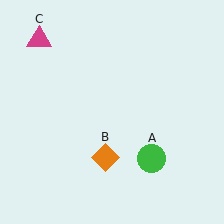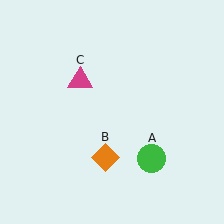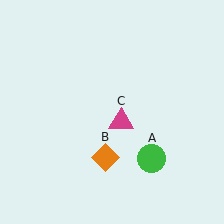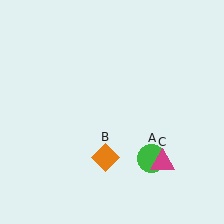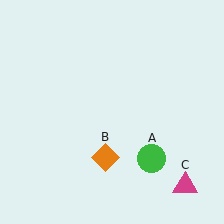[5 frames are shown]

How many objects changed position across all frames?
1 object changed position: magenta triangle (object C).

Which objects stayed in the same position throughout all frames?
Green circle (object A) and orange diamond (object B) remained stationary.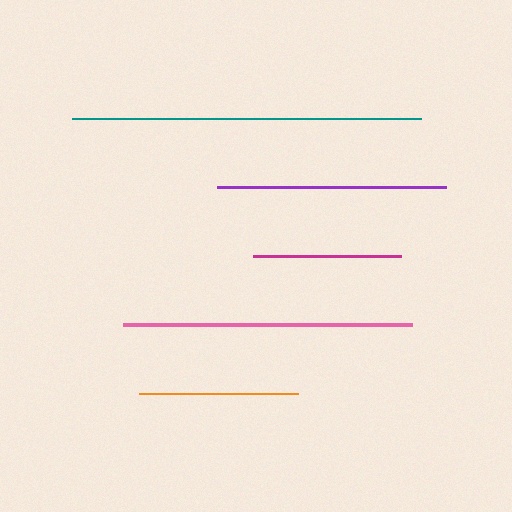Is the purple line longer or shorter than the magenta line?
The purple line is longer than the magenta line.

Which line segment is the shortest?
The magenta line is the shortest at approximately 148 pixels.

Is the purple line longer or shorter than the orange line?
The purple line is longer than the orange line.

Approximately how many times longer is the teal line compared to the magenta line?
The teal line is approximately 2.4 times the length of the magenta line.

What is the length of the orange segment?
The orange segment is approximately 159 pixels long.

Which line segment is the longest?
The teal line is the longest at approximately 349 pixels.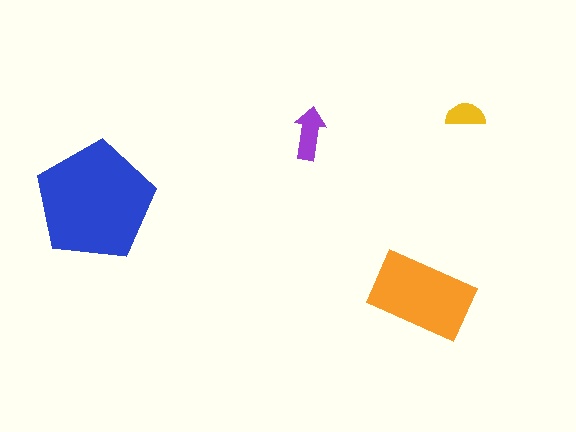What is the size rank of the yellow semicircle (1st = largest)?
4th.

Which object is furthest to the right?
The yellow semicircle is rightmost.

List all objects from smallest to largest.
The yellow semicircle, the purple arrow, the orange rectangle, the blue pentagon.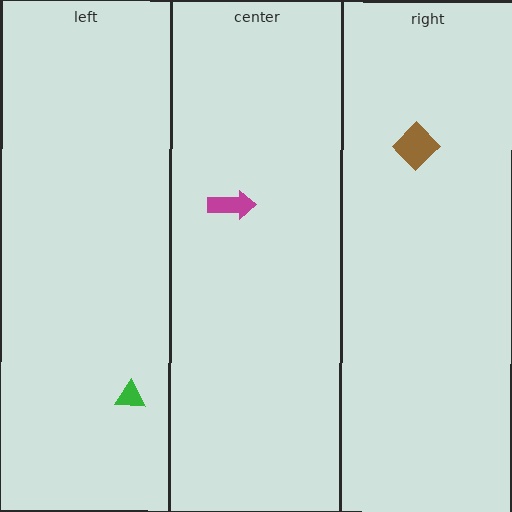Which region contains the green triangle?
The left region.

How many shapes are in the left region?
1.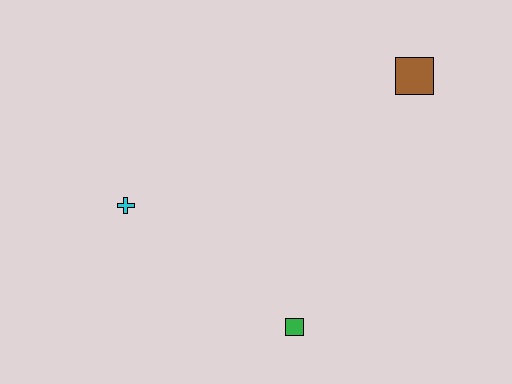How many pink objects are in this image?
There are no pink objects.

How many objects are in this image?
There are 3 objects.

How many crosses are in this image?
There is 1 cross.